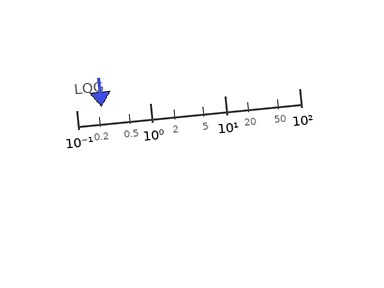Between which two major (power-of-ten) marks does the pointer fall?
The pointer is between 0.1 and 1.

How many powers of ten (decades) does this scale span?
The scale spans 3 decades, from 0.1 to 100.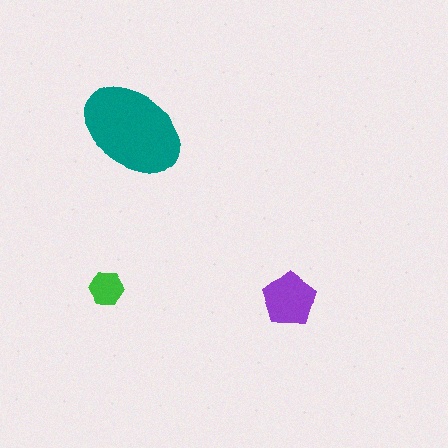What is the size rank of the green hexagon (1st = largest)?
3rd.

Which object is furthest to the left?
The green hexagon is leftmost.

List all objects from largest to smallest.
The teal ellipse, the purple pentagon, the green hexagon.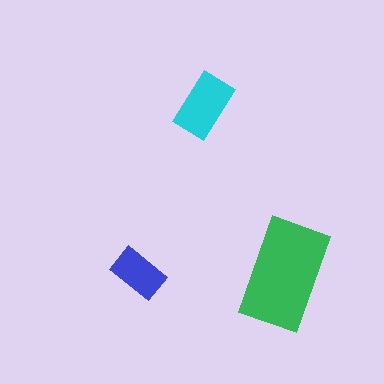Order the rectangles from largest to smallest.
the green one, the cyan one, the blue one.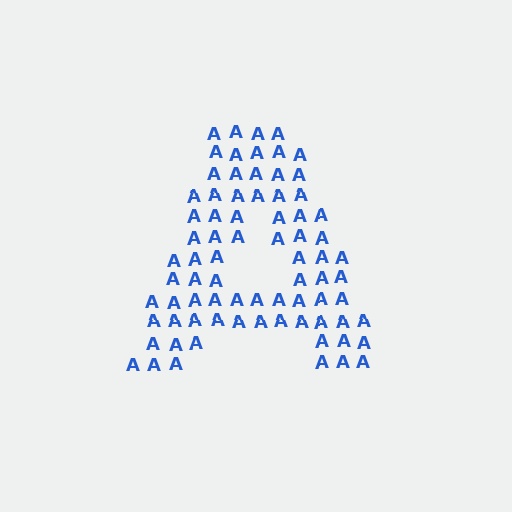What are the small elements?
The small elements are letter A's.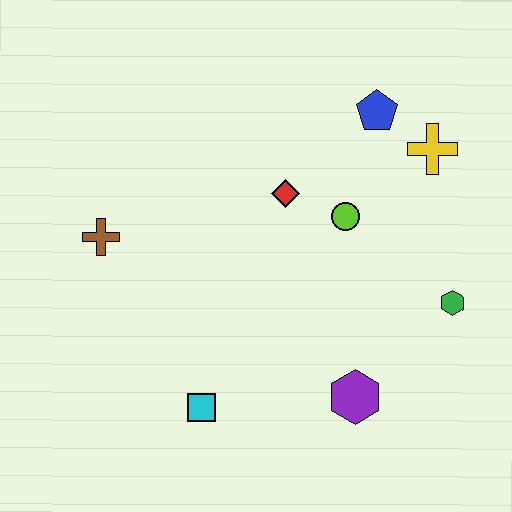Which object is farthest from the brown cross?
The green hexagon is farthest from the brown cross.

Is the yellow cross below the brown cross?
No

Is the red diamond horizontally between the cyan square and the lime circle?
Yes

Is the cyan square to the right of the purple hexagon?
No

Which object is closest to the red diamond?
The lime circle is closest to the red diamond.